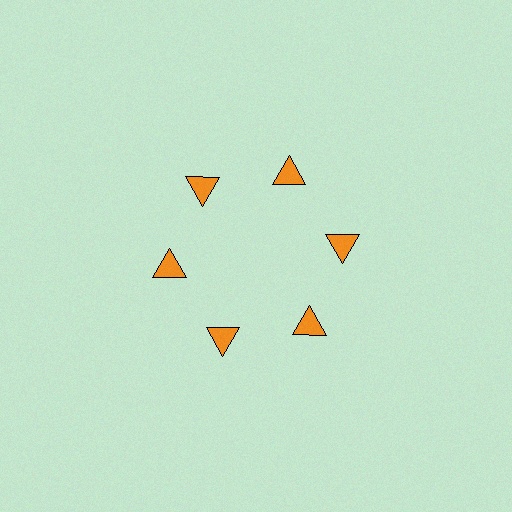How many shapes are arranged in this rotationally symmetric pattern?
There are 6 shapes, arranged in 6 groups of 1.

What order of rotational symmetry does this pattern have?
This pattern has 6-fold rotational symmetry.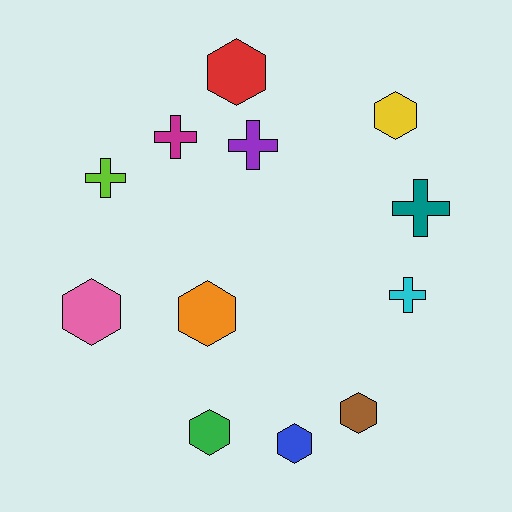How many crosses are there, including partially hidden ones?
There are 5 crosses.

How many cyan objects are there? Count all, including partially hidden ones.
There is 1 cyan object.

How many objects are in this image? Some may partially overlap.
There are 12 objects.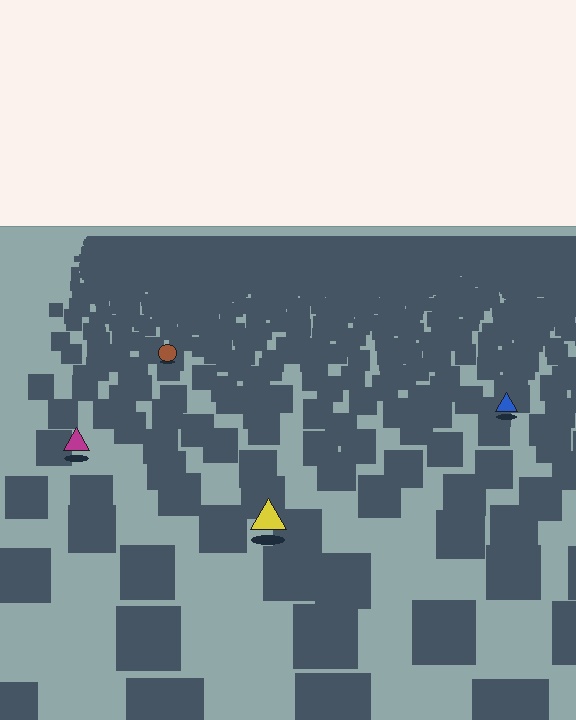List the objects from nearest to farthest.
From nearest to farthest: the yellow triangle, the magenta triangle, the blue triangle, the brown circle.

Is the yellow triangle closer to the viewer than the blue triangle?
Yes. The yellow triangle is closer — you can tell from the texture gradient: the ground texture is coarser near it.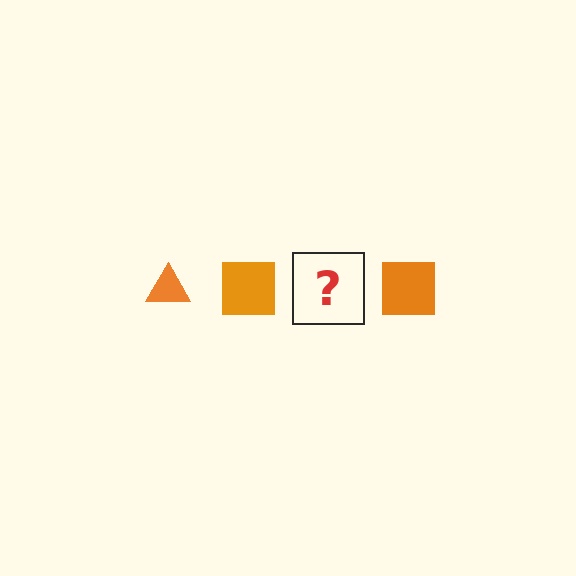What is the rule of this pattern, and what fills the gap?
The rule is that the pattern cycles through triangle, square shapes in orange. The gap should be filled with an orange triangle.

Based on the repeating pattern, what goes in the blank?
The blank should be an orange triangle.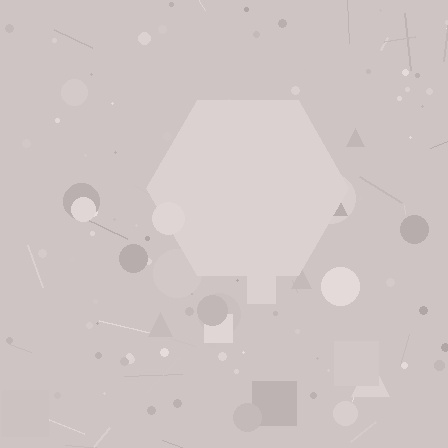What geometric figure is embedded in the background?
A hexagon is embedded in the background.